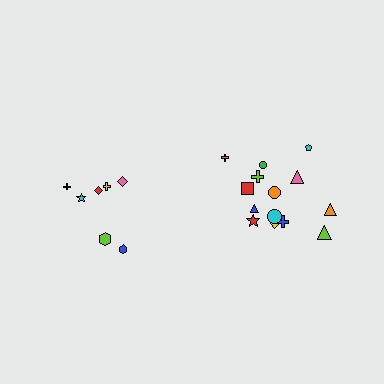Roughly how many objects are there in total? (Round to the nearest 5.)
Roughly 20 objects in total.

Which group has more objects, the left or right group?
The right group.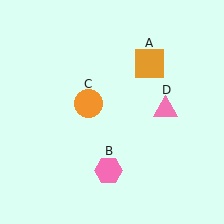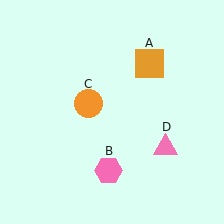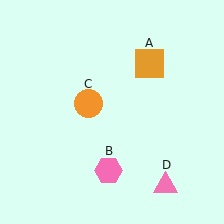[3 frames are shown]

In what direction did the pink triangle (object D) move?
The pink triangle (object D) moved down.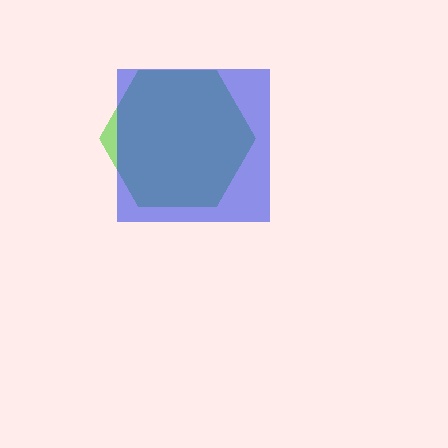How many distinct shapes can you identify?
There are 2 distinct shapes: a lime hexagon, a blue square.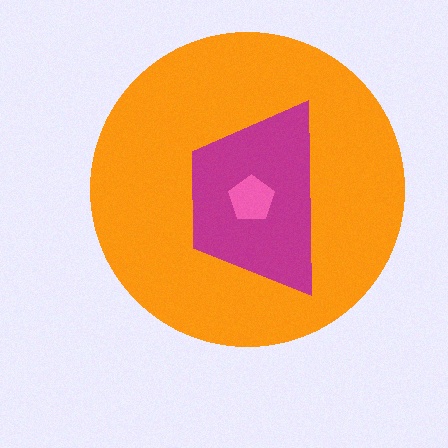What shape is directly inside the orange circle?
The magenta trapezoid.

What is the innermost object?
The pink pentagon.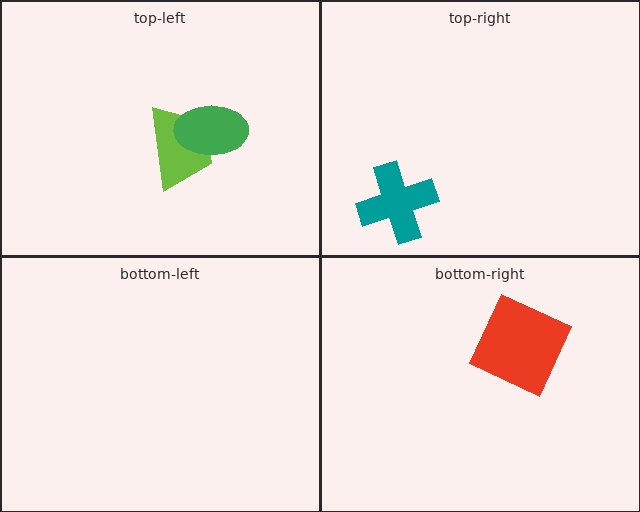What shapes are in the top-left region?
The lime trapezoid, the green ellipse.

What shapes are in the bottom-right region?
The red square.